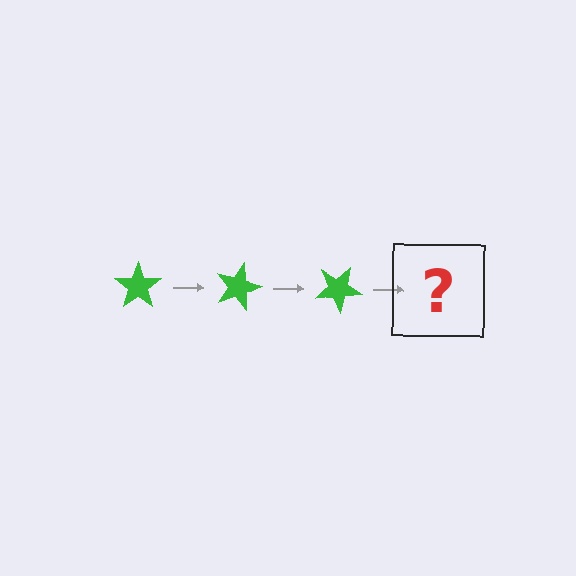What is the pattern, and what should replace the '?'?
The pattern is that the star rotates 15 degrees each step. The '?' should be a green star rotated 45 degrees.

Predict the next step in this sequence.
The next step is a green star rotated 45 degrees.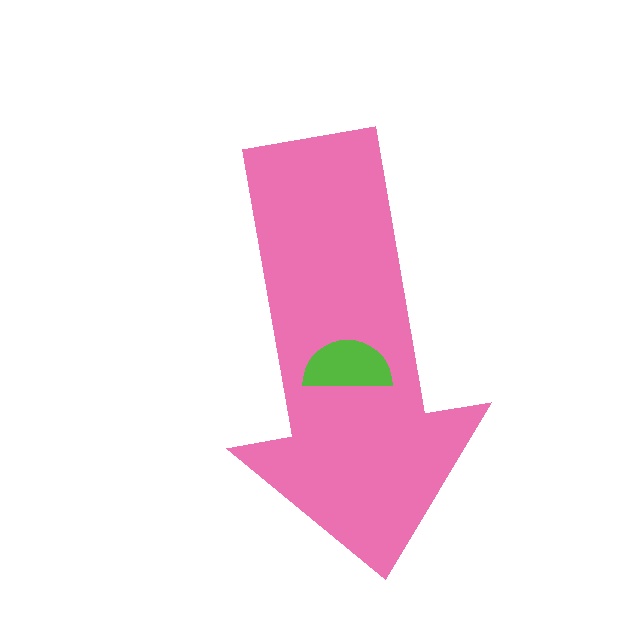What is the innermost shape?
The lime semicircle.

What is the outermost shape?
The pink arrow.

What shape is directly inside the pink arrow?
The lime semicircle.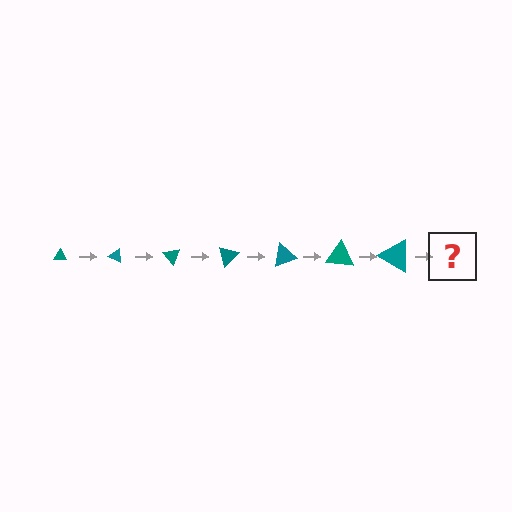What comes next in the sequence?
The next element should be a triangle, larger than the previous one and rotated 175 degrees from the start.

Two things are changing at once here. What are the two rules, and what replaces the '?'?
The two rules are that the triangle grows larger each step and it rotates 25 degrees each step. The '?' should be a triangle, larger than the previous one and rotated 175 degrees from the start.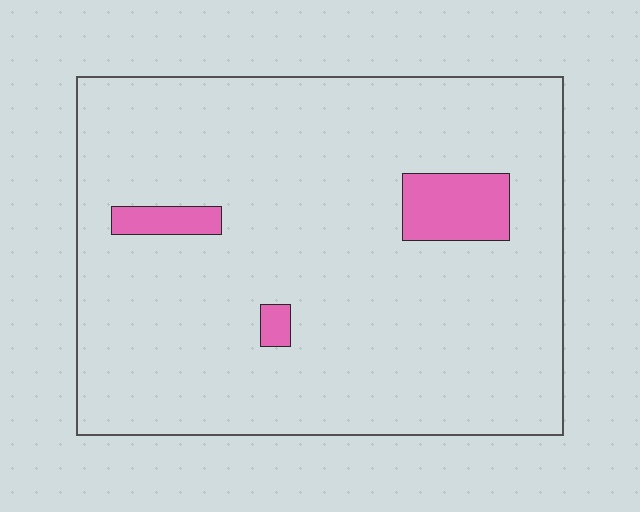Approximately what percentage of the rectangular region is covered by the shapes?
Approximately 5%.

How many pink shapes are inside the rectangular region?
3.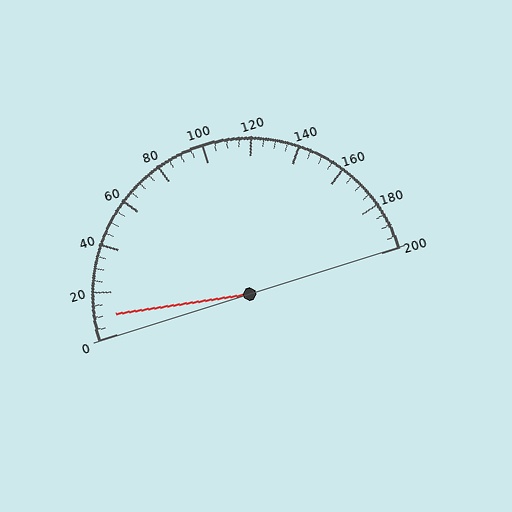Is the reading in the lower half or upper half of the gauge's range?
The reading is in the lower half of the range (0 to 200).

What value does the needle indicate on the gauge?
The needle indicates approximately 10.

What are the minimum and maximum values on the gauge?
The gauge ranges from 0 to 200.